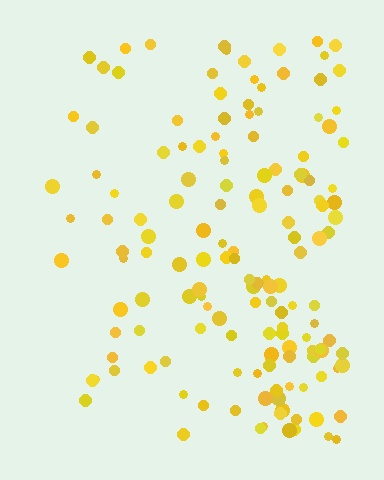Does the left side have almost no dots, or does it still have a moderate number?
Still a moderate number, just noticeably fewer than the right.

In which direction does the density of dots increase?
From left to right, with the right side densest.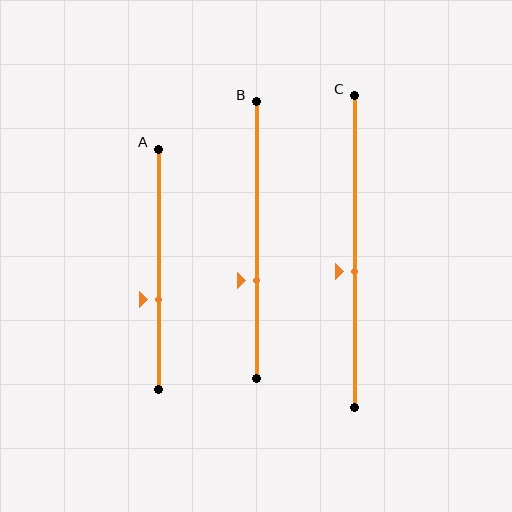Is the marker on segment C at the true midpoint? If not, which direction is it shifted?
No, the marker on segment C is shifted downward by about 6% of the segment length.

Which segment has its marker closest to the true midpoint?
Segment C has its marker closest to the true midpoint.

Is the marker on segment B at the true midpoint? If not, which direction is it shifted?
No, the marker on segment B is shifted downward by about 14% of the segment length.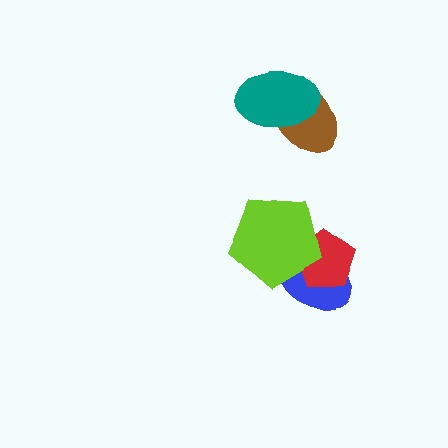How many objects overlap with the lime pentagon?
2 objects overlap with the lime pentagon.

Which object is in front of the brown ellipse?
The teal ellipse is in front of the brown ellipse.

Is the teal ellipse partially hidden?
No, no other shape covers it.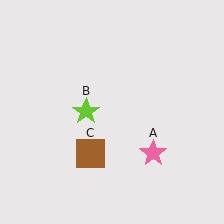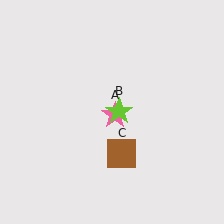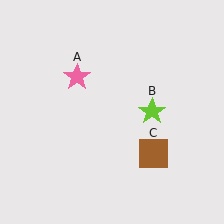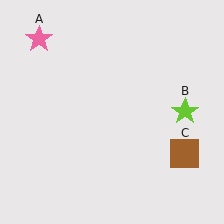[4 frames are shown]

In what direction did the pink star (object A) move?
The pink star (object A) moved up and to the left.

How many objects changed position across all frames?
3 objects changed position: pink star (object A), lime star (object B), brown square (object C).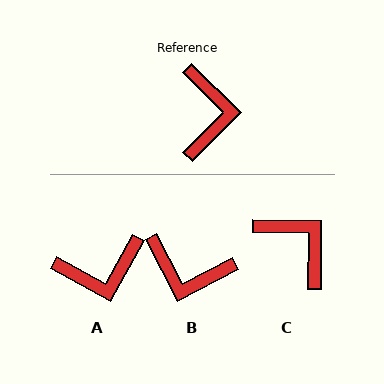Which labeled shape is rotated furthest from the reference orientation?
B, about 108 degrees away.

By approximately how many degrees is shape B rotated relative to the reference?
Approximately 108 degrees clockwise.